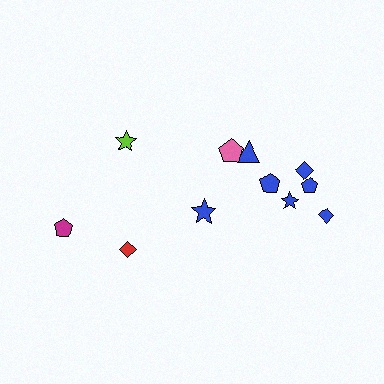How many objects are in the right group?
There are 8 objects.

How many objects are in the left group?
There are 3 objects.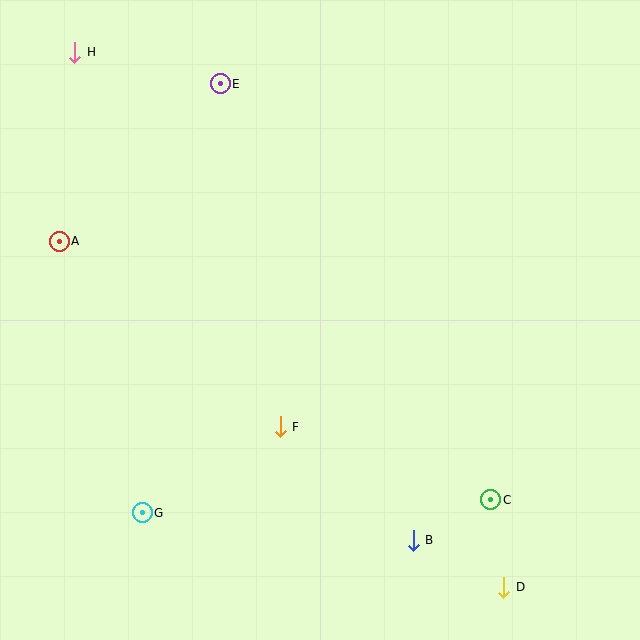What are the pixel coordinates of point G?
Point G is at (142, 513).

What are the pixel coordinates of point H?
Point H is at (75, 52).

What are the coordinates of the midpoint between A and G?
The midpoint between A and G is at (101, 377).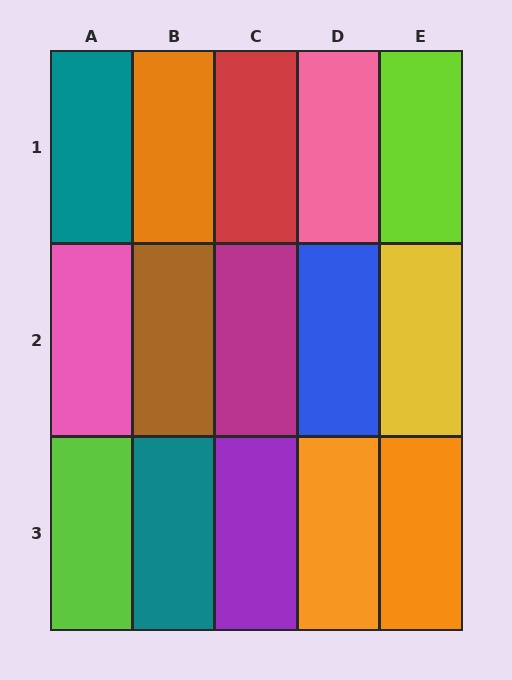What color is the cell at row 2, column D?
Blue.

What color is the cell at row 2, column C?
Magenta.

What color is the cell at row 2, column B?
Brown.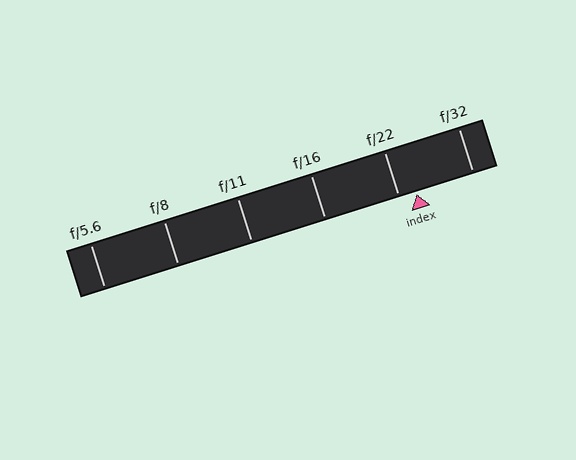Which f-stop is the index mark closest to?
The index mark is closest to f/22.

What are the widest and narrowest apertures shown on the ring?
The widest aperture shown is f/5.6 and the narrowest is f/32.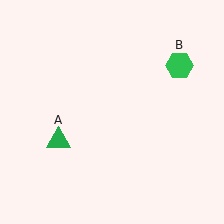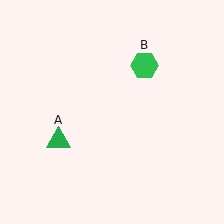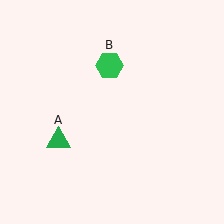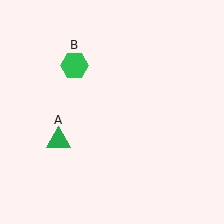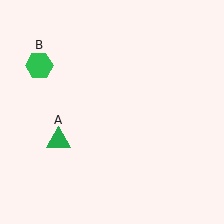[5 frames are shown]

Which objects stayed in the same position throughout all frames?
Green triangle (object A) remained stationary.